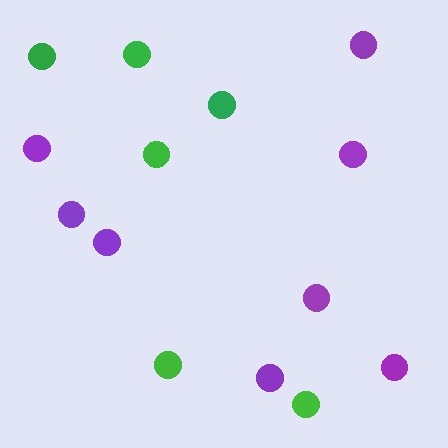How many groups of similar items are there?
There are 2 groups: one group of purple circles (8) and one group of green circles (6).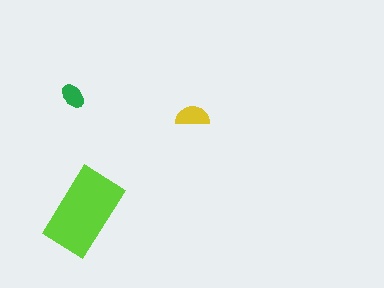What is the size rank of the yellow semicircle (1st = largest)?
2nd.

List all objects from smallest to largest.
The green ellipse, the yellow semicircle, the lime rectangle.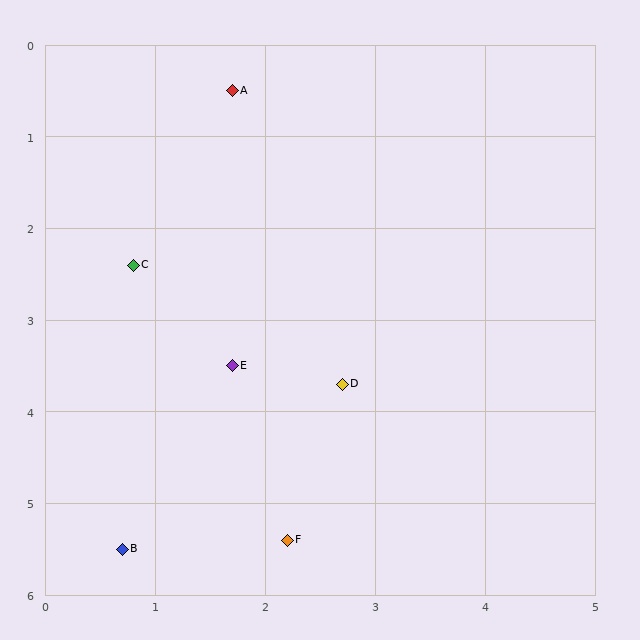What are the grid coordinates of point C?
Point C is at approximately (0.8, 2.4).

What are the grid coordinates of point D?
Point D is at approximately (2.7, 3.7).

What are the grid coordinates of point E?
Point E is at approximately (1.7, 3.5).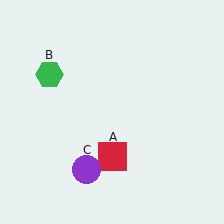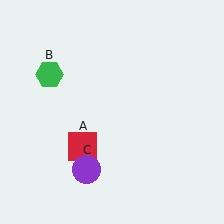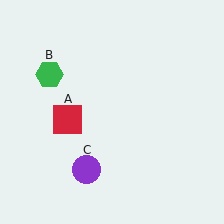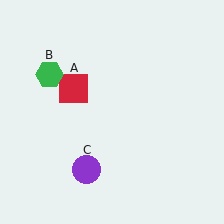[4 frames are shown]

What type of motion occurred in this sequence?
The red square (object A) rotated clockwise around the center of the scene.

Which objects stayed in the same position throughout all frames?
Green hexagon (object B) and purple circle (object C) remained stationary.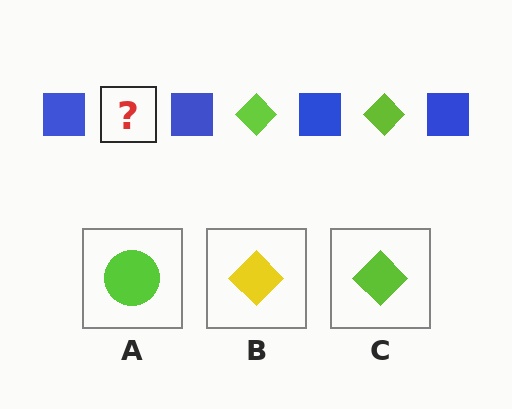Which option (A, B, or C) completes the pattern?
C.